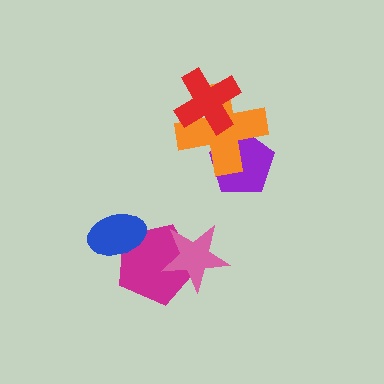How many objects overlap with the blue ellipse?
1 object overlaps with the blue ellipse.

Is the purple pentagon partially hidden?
Yes, it is partially covered by another shape.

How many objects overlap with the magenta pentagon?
2 objects overlap with the magenta pentagon.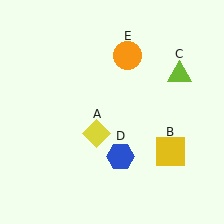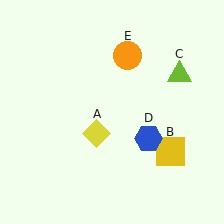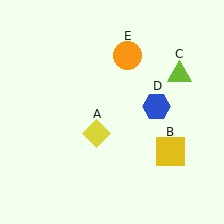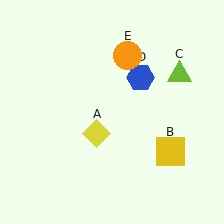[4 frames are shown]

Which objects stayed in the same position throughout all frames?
Yellow diamond (object A) and yellow square (object B) and lime triangle (object C) and orange circle (object E) remained stationary.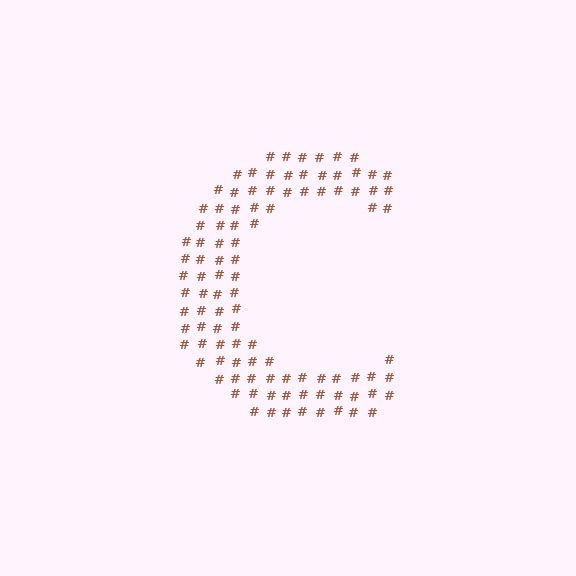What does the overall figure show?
The overall figure shows the letter C.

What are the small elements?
The small elements are hash symbols.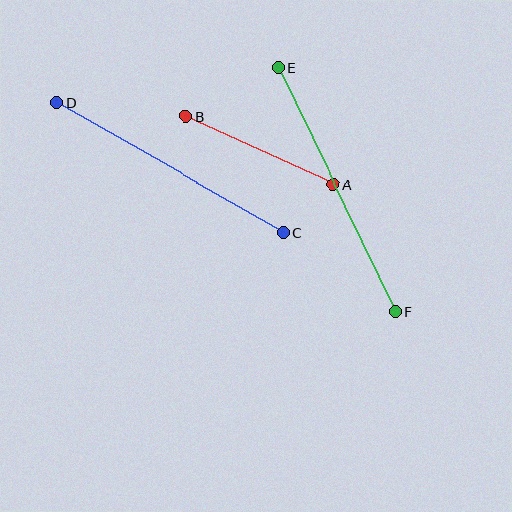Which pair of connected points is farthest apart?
Points E and F are farthest apart.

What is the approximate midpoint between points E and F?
The midpoint is at approximately (337, 190) pixels.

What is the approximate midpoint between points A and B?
The midpoint is at approximately (260, 150) pixels.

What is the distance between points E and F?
The distance is approximately 271 pixels.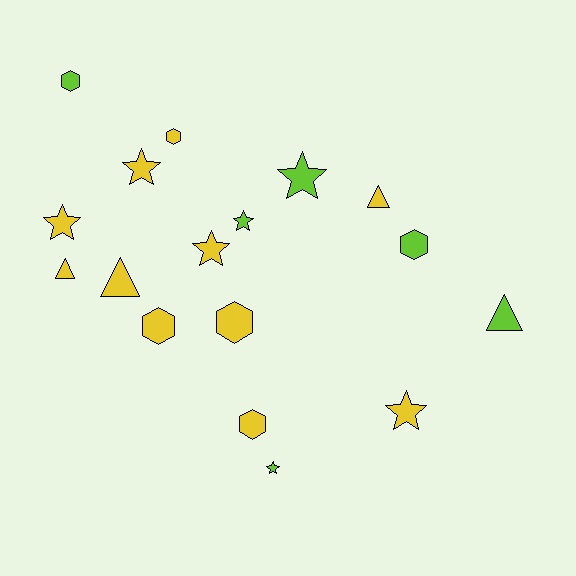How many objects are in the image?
There are 17 objects.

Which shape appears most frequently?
Star, with 7 objects.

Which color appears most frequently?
Yellow, with 11 objects.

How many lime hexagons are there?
There are 2 lime hexagons.